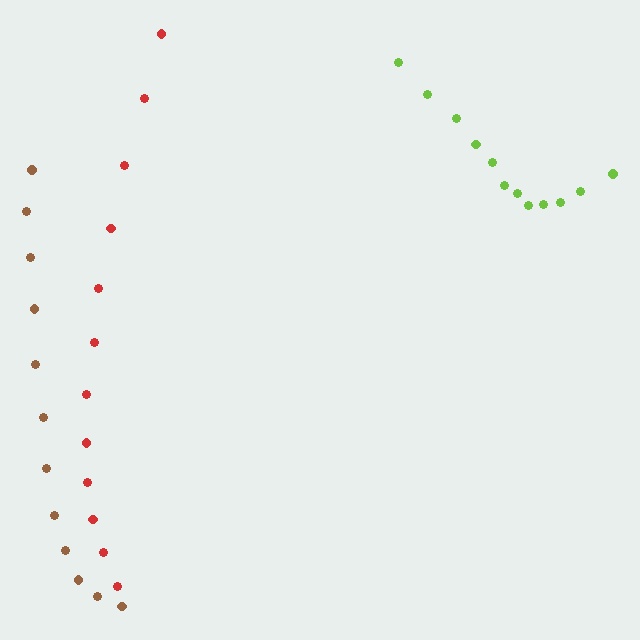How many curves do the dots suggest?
There are 3 distinct paths.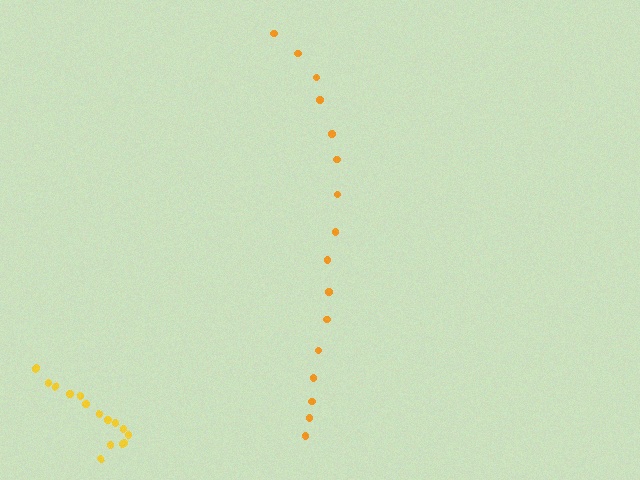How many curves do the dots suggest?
There are 2 distinct paths.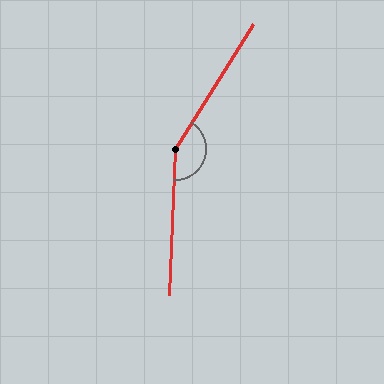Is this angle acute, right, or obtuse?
It is obtuse.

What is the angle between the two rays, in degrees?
Approximately 150 degrees.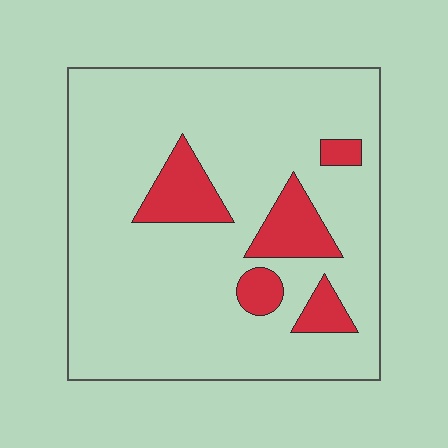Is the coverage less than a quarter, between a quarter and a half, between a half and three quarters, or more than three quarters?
Less than a quarter.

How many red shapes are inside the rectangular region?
5.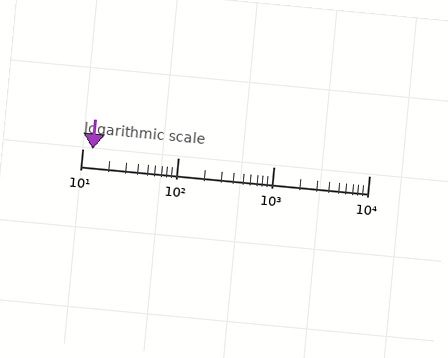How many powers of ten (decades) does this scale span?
The scale spans 3 decades, from 10 to 10000.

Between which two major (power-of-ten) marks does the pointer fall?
The pointer is between 10 and 100.